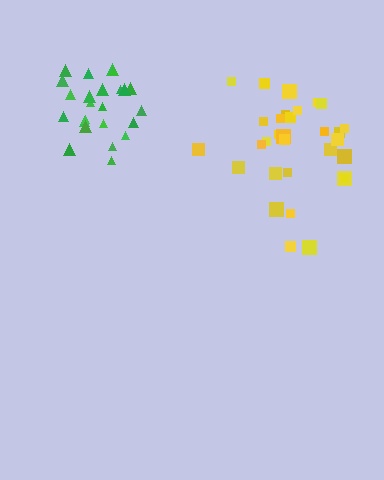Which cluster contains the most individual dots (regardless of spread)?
Yellow (31).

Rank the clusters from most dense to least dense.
yellow, green.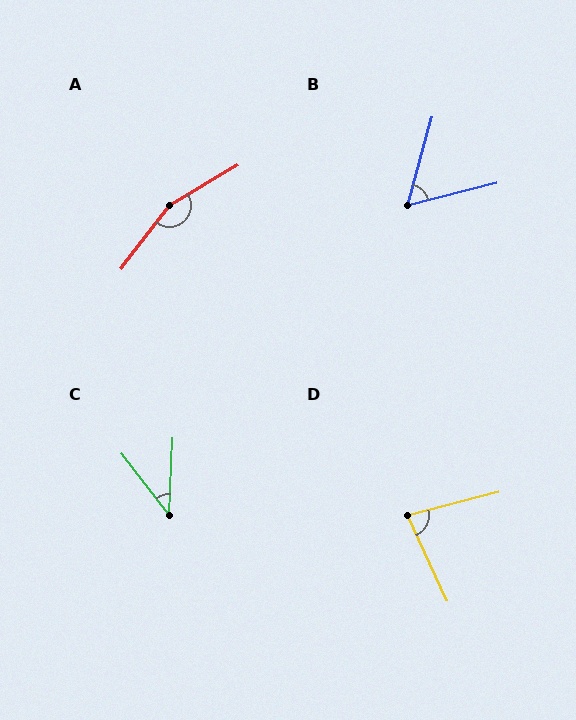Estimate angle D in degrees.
Approximately 80 degrees.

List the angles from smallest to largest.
C (40°), B (60°), D (80°), A (158°).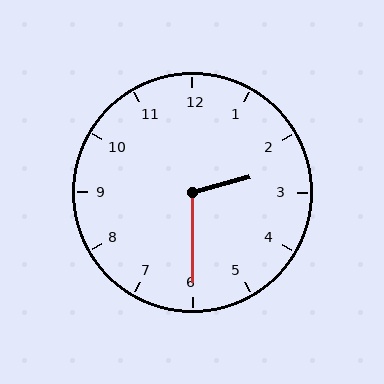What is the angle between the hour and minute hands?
Approximately 105 degrees.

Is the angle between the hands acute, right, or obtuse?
It is obtuse.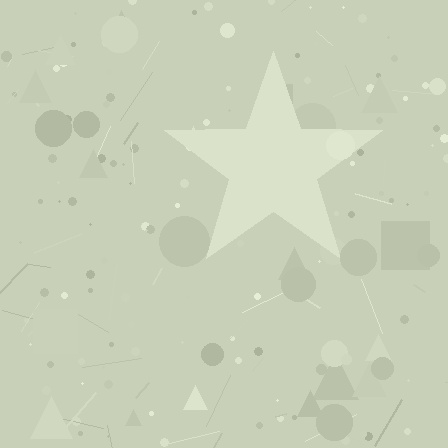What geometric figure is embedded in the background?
A star is embedded in the background.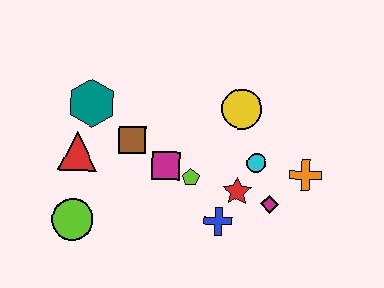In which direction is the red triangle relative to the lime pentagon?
The red triangle is to the left of the lime pentagon.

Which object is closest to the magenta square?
The lime pentagon is closest to the magenta square.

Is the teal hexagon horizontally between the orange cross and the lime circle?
Yes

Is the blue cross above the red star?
No